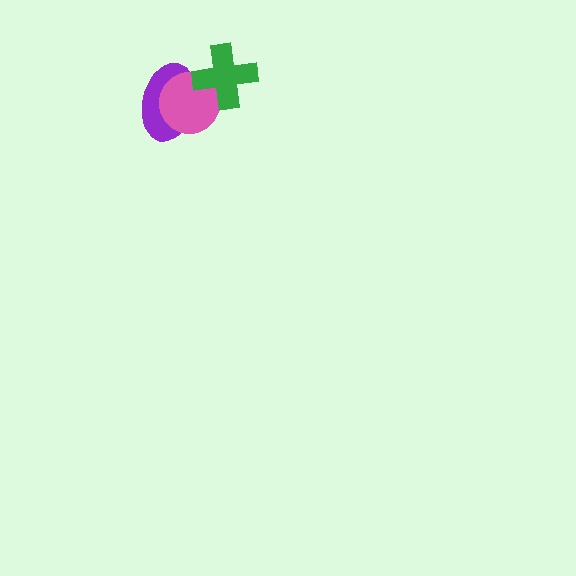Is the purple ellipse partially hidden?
Yes, it is partially covered by another shape.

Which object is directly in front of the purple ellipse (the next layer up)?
The pink circle is directly in front of the purple ellipse.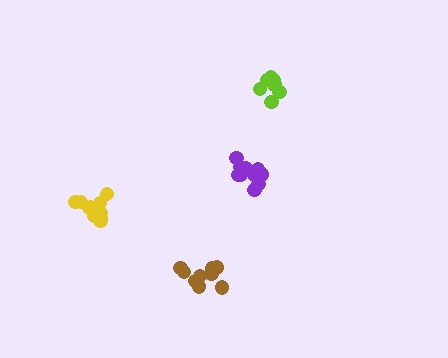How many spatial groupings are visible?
There are 4 spatial groupings.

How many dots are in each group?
Group 1: 9 dots, Group 2: 10 dots, Group 3: 10 dots, Group 4: 7 dots (36 total).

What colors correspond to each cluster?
The clusters are colored: brown, purple, yellow, lime.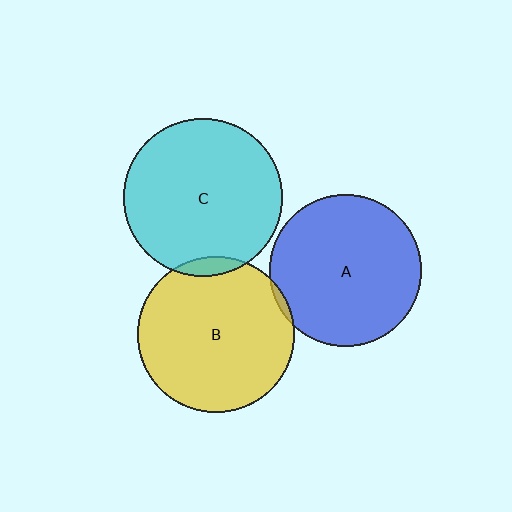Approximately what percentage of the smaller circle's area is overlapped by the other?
Approximately 5%.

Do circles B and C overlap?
Yes.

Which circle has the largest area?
Circle C (cyan).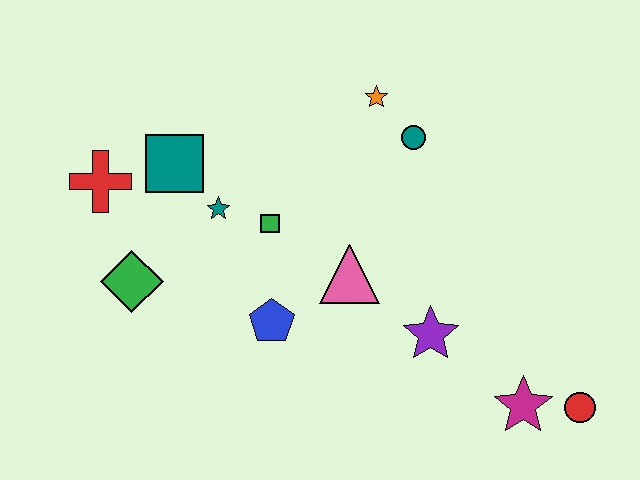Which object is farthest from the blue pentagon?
The red circle is farthest from the blue pentagon.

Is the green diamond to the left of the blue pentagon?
Yes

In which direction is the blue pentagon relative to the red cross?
The blue pentagon is to the right of the red cross.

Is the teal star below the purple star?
No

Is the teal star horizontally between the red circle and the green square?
No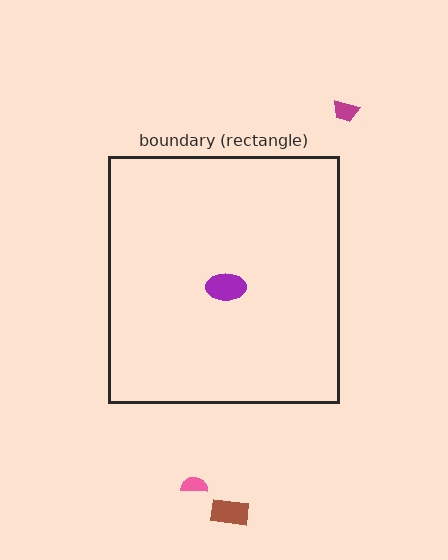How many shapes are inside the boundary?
1 inside, 3 outside.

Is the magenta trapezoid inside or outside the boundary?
Outside.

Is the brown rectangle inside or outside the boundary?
Outside.